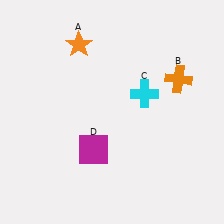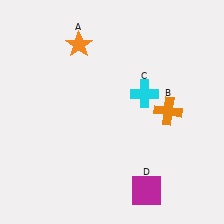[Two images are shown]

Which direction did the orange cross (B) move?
The orange cross (B) moved down.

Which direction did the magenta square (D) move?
The magenta square (D) moved right.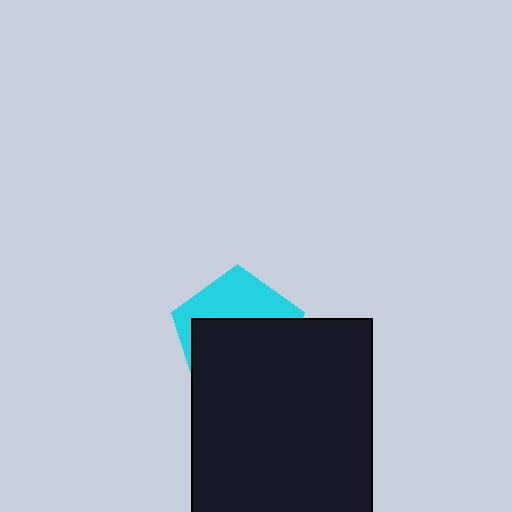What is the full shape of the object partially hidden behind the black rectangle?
The partially hidden object is a cyan pentagon.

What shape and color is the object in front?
The object in front is a black rectangle.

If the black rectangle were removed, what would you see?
You would see the complete cyan pentagon.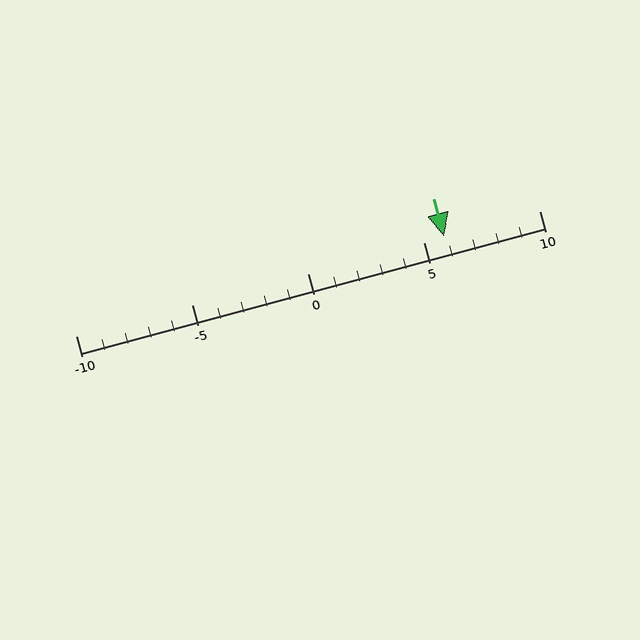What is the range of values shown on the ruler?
The ruler shows values from -10 to 10.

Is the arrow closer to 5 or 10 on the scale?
The arrow is closer to 5.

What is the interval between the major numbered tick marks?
The major tick marks are spaced 5 units apart.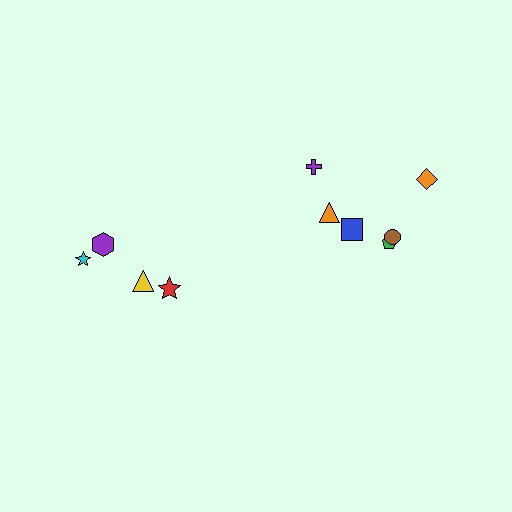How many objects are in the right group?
There are 6 objects.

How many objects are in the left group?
There are 4 objects.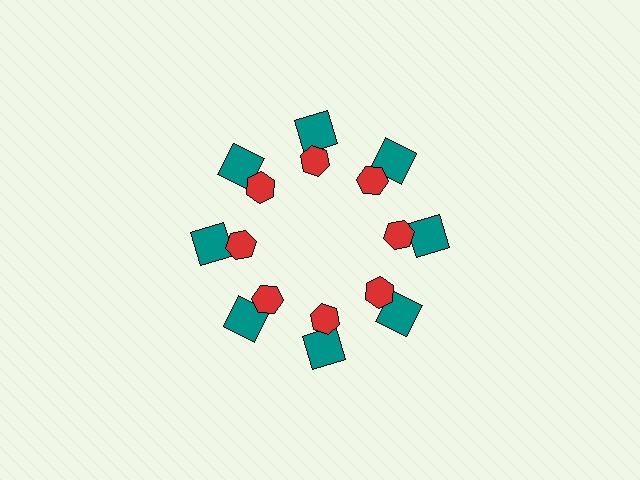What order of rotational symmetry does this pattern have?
This pattern has 8-fold rotational symmetry.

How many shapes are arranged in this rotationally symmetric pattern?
There are 16 shapes, arranged in 8 groups of 2.